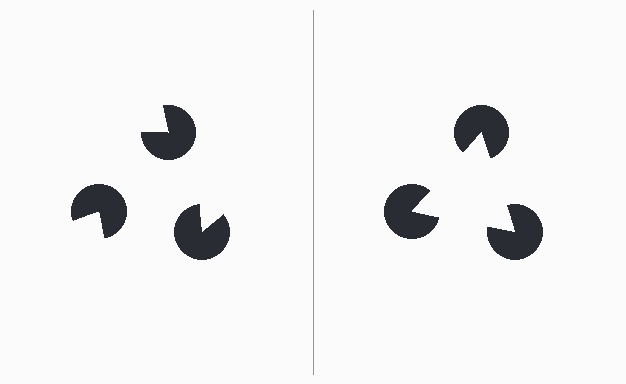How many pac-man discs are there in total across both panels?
6 — 3 on each side.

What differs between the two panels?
The pac-man discs are positioned identically on both sides; only the wedge orientations differ. On the right they align to a triangle; on the left they are misaligned.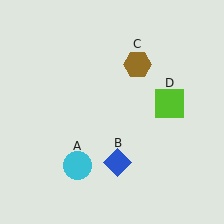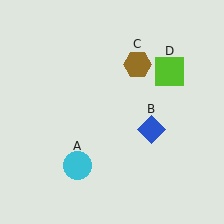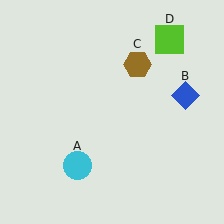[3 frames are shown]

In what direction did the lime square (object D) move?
The lime square (object D) moved up.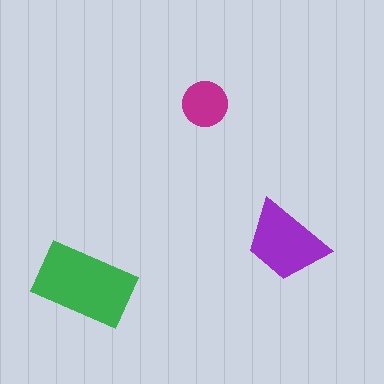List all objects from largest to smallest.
The green rectangle, the purple trapezoid, the magenta circle.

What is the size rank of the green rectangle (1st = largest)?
1st.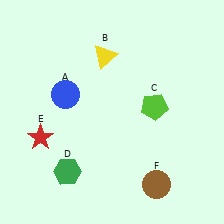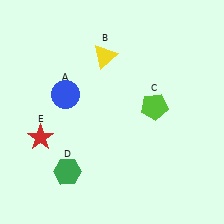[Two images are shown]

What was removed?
The brown circle (F) was removed in Image 2.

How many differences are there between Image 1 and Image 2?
There is 1 difference between the two images.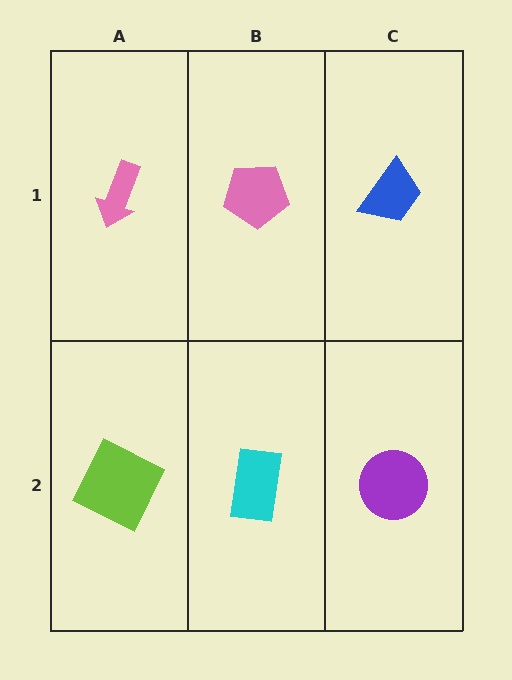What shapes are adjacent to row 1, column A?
A lime square (row 2, column A), a pink pentagon (row 1, column B).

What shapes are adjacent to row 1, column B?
A cyan rectangle (row 2, column B), a pink arrow (row 1, column A), a blue trapezoid (row 1, column C).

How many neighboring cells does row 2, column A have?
2.